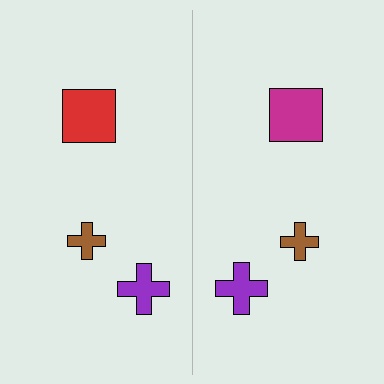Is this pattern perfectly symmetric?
No, the pattern is not perfectly symmetric. The magenta square on the right side breaks the symmetry — its mirror counterpart is red.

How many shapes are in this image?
There are 6 shapes in this image.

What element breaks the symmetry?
The magenta square on the right side breaks the symmetry — its mirror counterpart is red.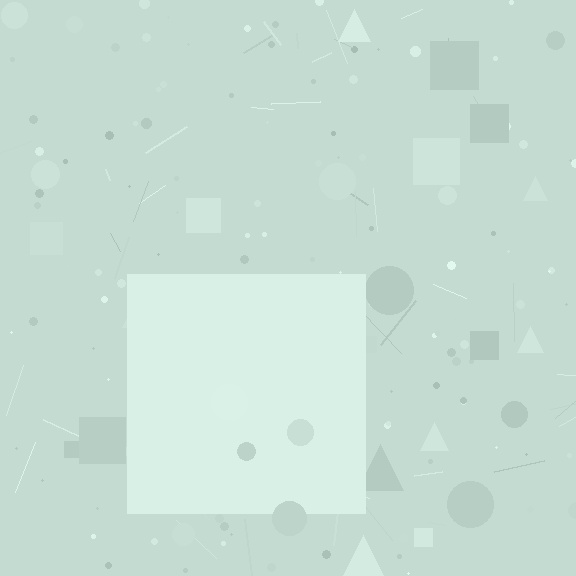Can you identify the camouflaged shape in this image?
The camouflaged shape is a square.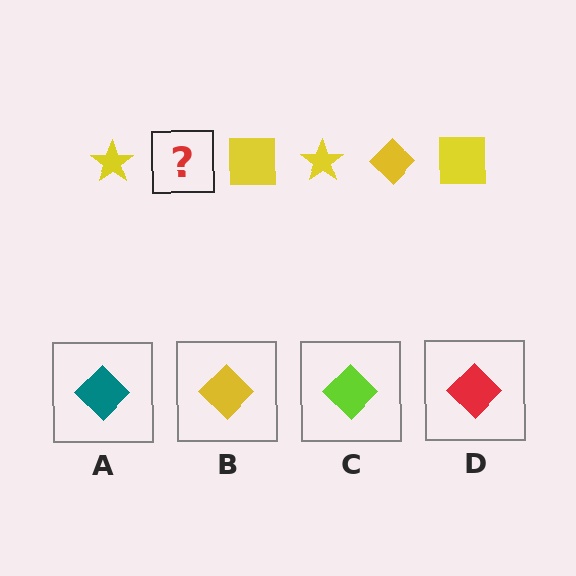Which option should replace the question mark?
Option B.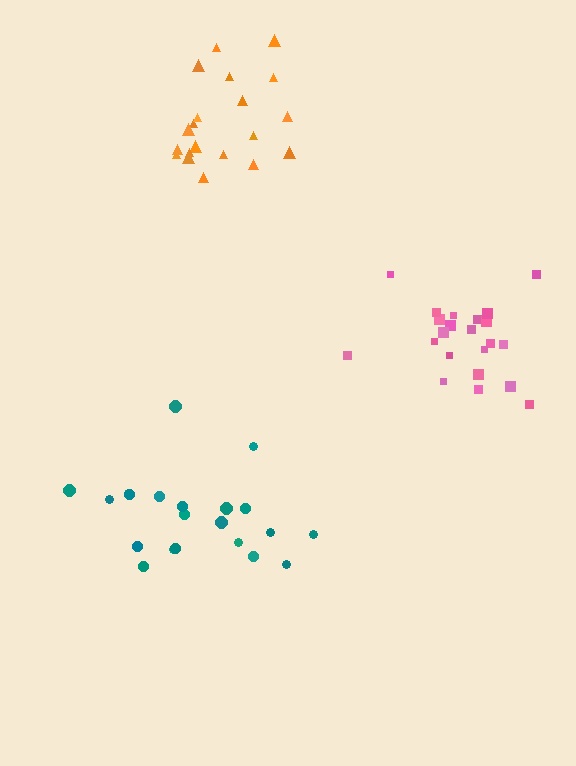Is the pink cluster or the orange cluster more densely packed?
Pink.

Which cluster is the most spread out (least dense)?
Teal.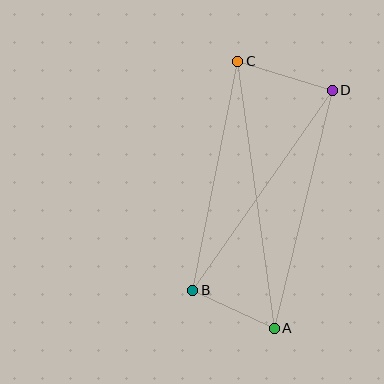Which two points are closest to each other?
Points A and B are closest to each other.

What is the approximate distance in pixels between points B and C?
The distance between B and C is approximately 233 pixels.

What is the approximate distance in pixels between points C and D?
The distance between C and D is approximately 99 pixels.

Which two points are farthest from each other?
Points A and C are farthest from each other.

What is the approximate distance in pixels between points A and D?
The distance between A and D is approximately 245 pixels.